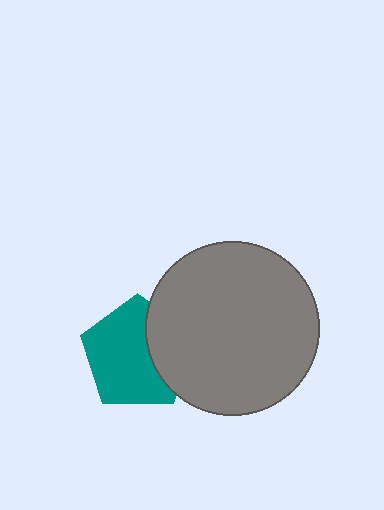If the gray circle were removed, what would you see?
You would see the complete teal pentagon.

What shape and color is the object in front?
The object in front is a gray circle.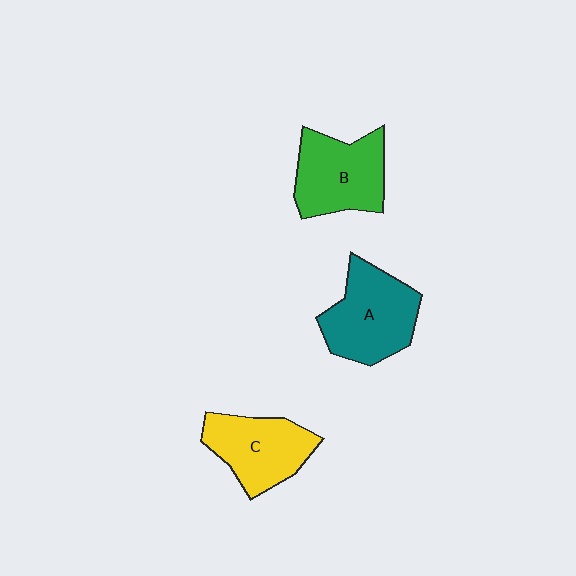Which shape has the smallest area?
Shape C (yellow).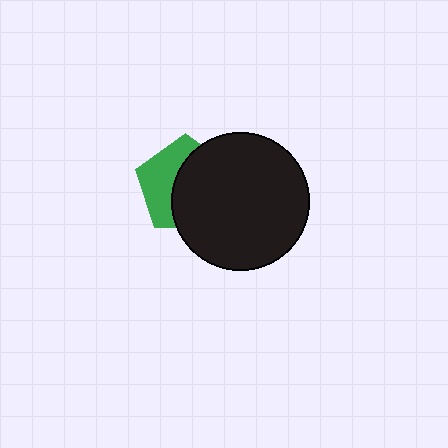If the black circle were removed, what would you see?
You would see the complete green pentagon.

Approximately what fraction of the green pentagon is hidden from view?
Roughly 58% of the green pentagon is hidden behind the black circle.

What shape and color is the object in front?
The object in front is a black circle.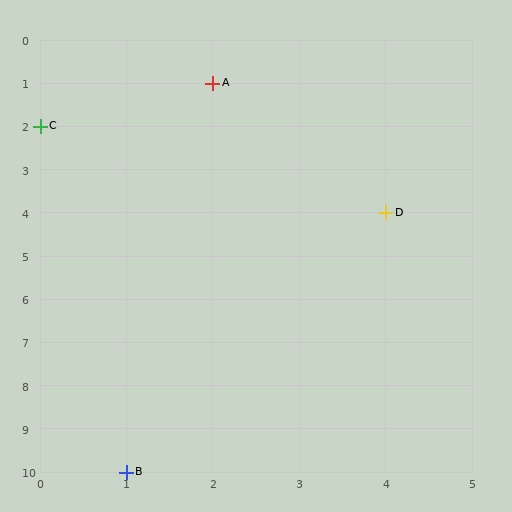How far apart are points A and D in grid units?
Points A and D are 2 columns and 3 rows apart (about 3.6 grid units diagonally).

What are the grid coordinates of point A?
Point A is at grid coordinates (2, 1).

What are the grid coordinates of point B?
Point B is at grid coordinates (1, 10).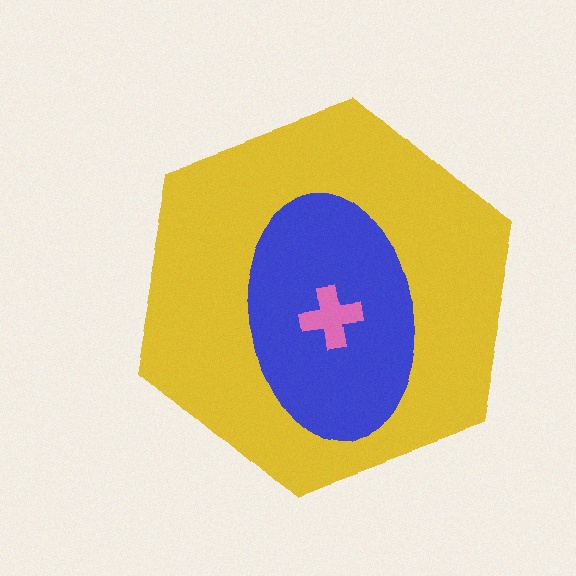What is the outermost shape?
The yellow hexagon.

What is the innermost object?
The pink cross.